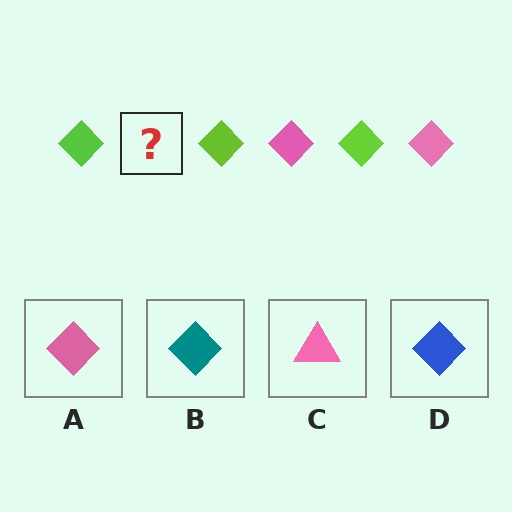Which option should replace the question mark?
Option A.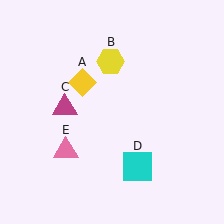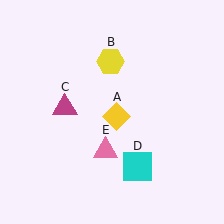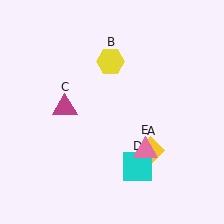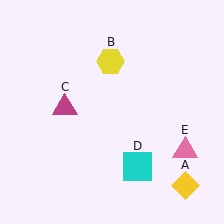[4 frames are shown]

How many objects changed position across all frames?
2 objects changed position: yellow diamond (object A), pink triangle (object E).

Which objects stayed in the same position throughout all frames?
Yellow hexagon (object B) and magenta triangle (object C) and cyan square (object D) remained stationary.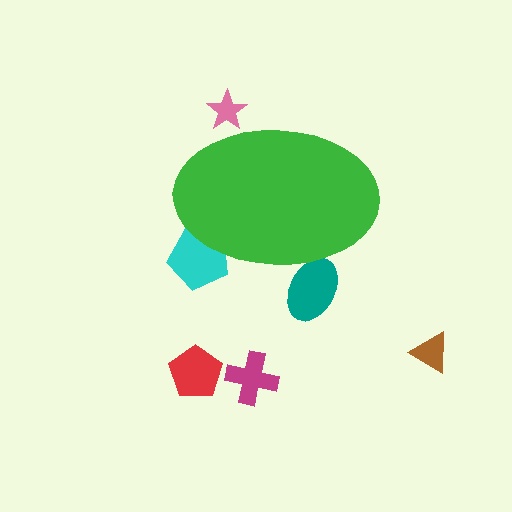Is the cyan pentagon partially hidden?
Yes, the cyan pentagon is partially hidden behind the green ellipse.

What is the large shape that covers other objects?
A green ellipse.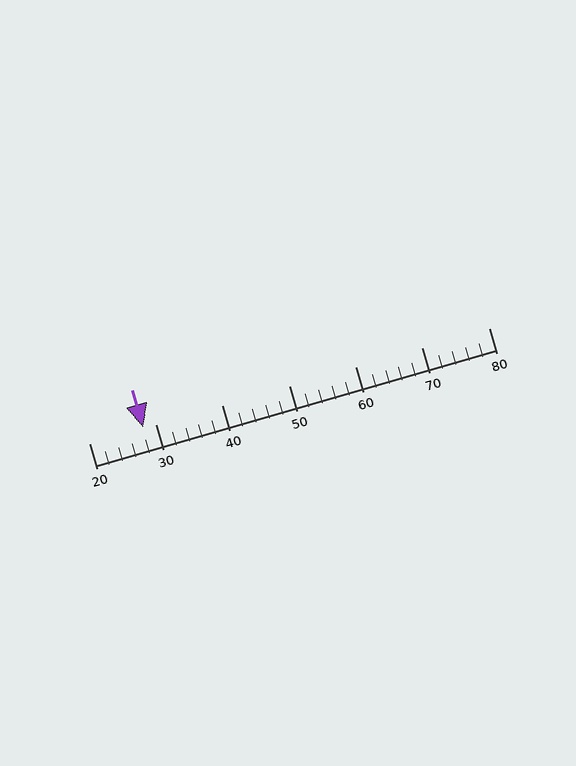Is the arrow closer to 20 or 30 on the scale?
The arrow is closer to 30.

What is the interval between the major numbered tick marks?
The major tick marks are spaced 10 units apart.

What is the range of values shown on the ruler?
The ruler shows values from 20 to 80.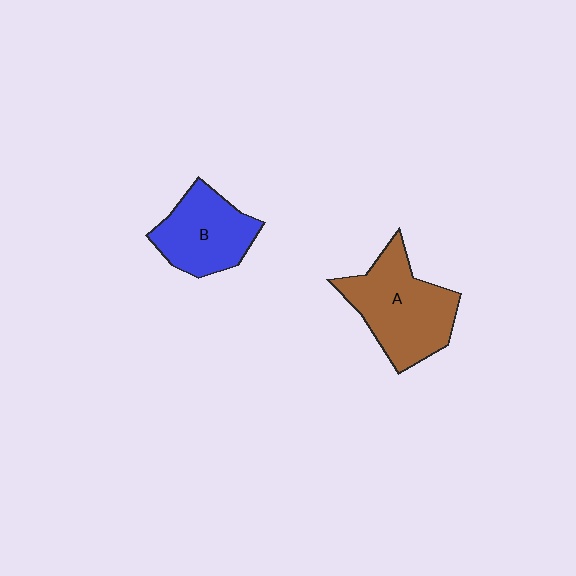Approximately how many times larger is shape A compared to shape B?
Approximately 1.3 times.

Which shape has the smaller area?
Shape B (blue).